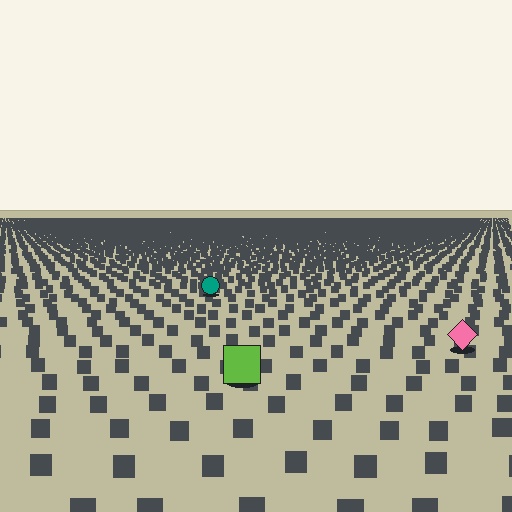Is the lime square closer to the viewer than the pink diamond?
Yes. The lime square is closer — you can tell from the texture gradient: the ground texture is coarser near it.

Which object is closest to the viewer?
The lime square is closest. The texture marks near it are larger and more spread out.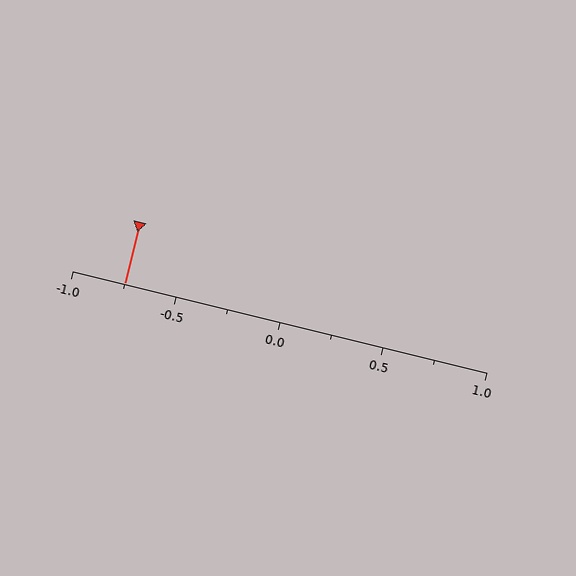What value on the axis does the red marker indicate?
The marker indicates approximately -0.75.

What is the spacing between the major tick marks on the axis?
The major ticks are spaced 0.5 apart.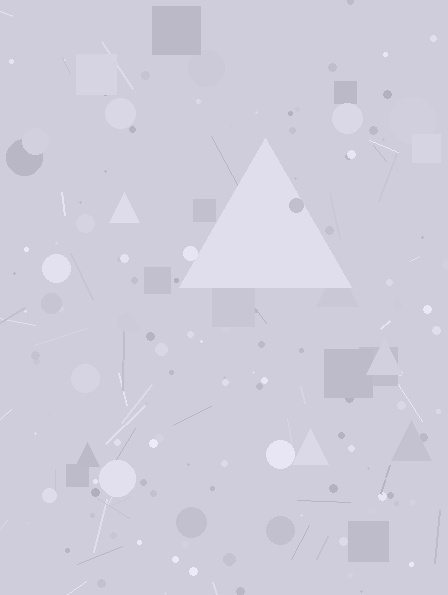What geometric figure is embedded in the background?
A triangle is embedded in the background.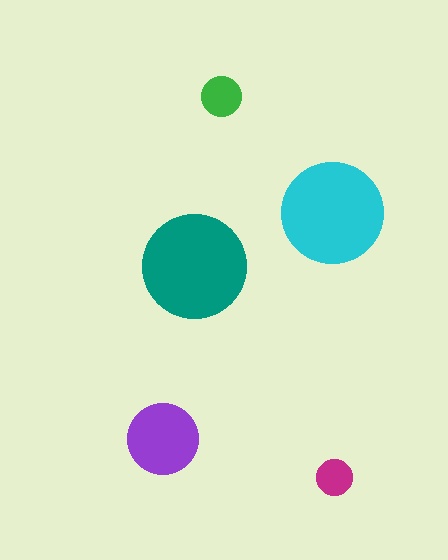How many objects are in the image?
There are 5 objects in the image.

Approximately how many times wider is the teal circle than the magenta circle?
About 3 times wider.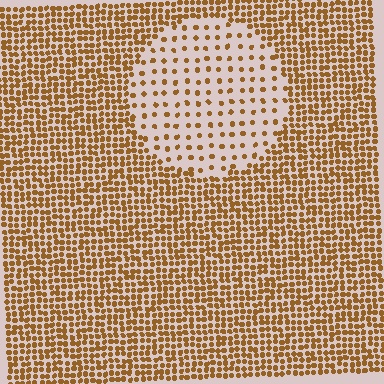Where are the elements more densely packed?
The elements are more densely packed outside the circle boundary.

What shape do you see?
I see a circle.